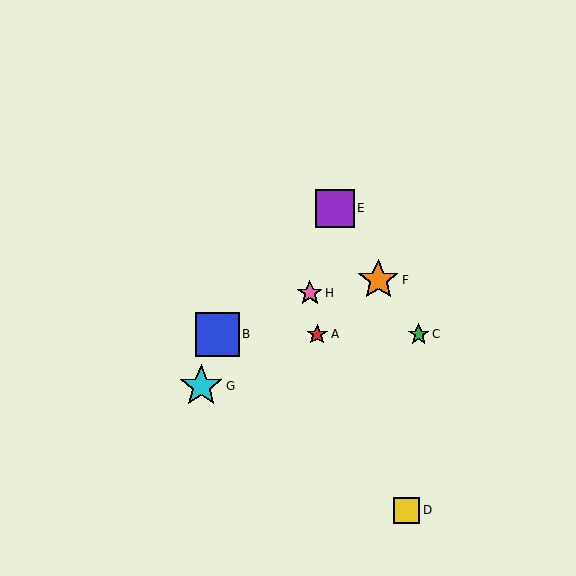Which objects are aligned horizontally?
Objects A, B, C are aligned horizontally.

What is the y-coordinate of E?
Object E is at y≈208.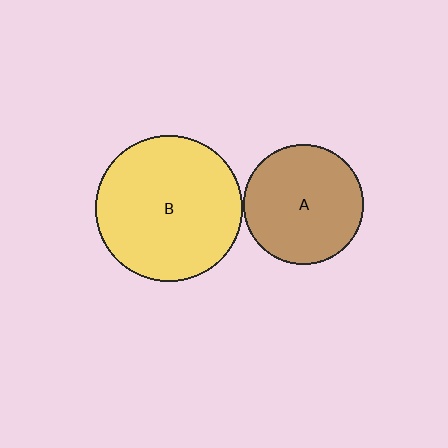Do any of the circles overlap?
No, none of the circles overlap.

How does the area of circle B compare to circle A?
Approximately 1.5 times.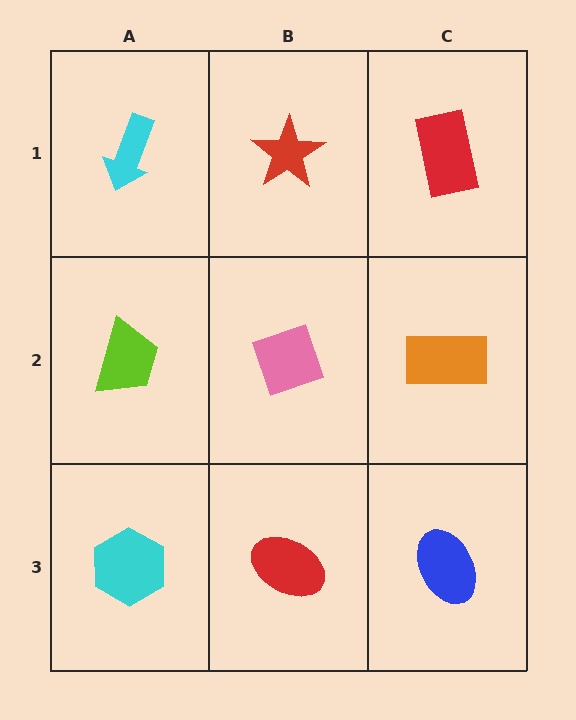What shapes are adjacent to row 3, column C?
An orange rectangle (row 2, column C), a red ellipse (row 3, column B).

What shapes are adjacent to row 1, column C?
An orange rectangle (row 2, column C), a red star (row 1, column B).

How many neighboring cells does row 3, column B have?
3.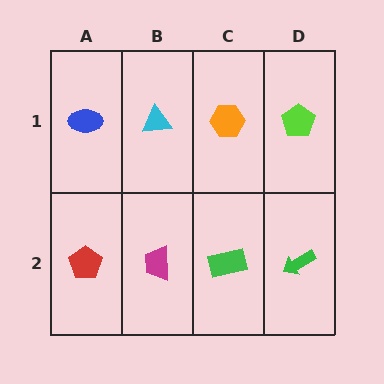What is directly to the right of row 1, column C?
A lime pentagon.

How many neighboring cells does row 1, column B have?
3.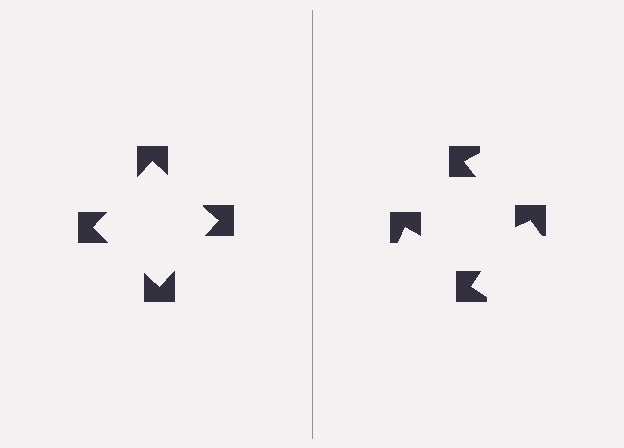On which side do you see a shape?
An illusory square appears on the left side. On the right side the wedge cuts are rotated, so no coherent shape forms.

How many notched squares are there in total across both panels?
8 — 4 on each side.